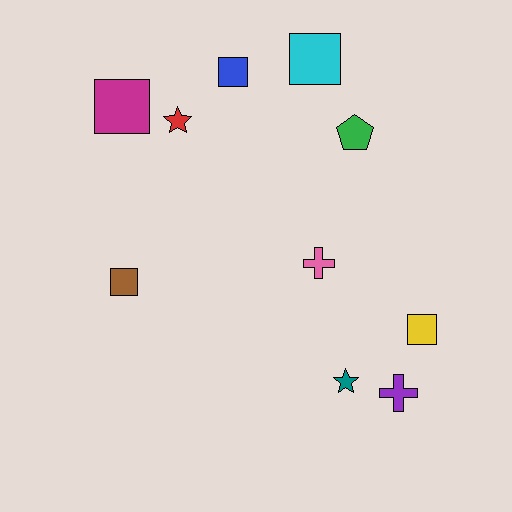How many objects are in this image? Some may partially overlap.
There are 10 objects.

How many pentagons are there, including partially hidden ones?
There is 1 pentagon.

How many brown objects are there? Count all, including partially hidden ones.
There is 1 brown object.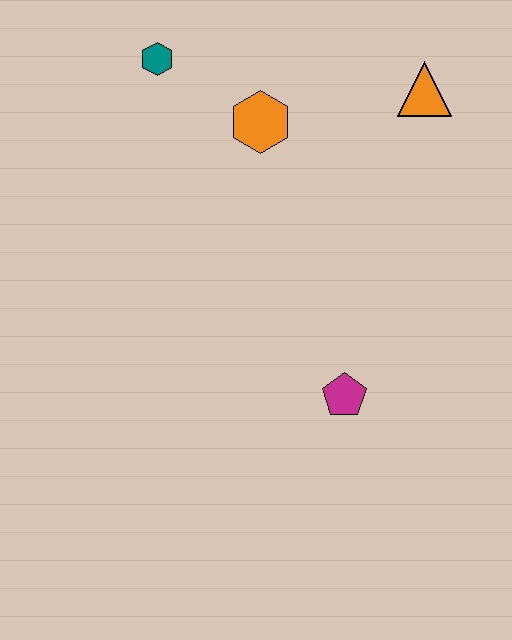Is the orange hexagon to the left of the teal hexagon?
No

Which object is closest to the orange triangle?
The orange hexagon is closest to the orange triangle.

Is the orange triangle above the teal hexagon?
No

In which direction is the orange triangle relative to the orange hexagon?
The orange triangle is to the right of the orange hexagon.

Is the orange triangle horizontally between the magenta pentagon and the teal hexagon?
No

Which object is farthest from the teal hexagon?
The magenta pentagon is farthest from the teal hexagon.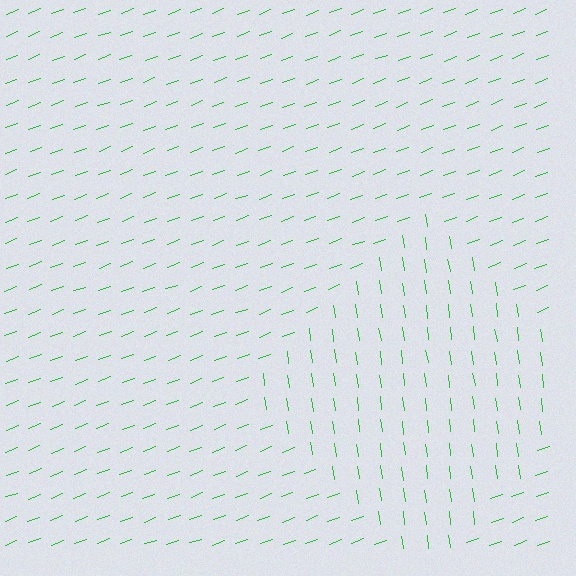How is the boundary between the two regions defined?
The boundary is defined purely by a change in line orientation (approximately 78 degrees difference). All lines are the same color and thickness.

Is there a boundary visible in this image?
Yes, there is a texture boundary formed by a change in line orientation.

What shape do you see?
I see a diamond.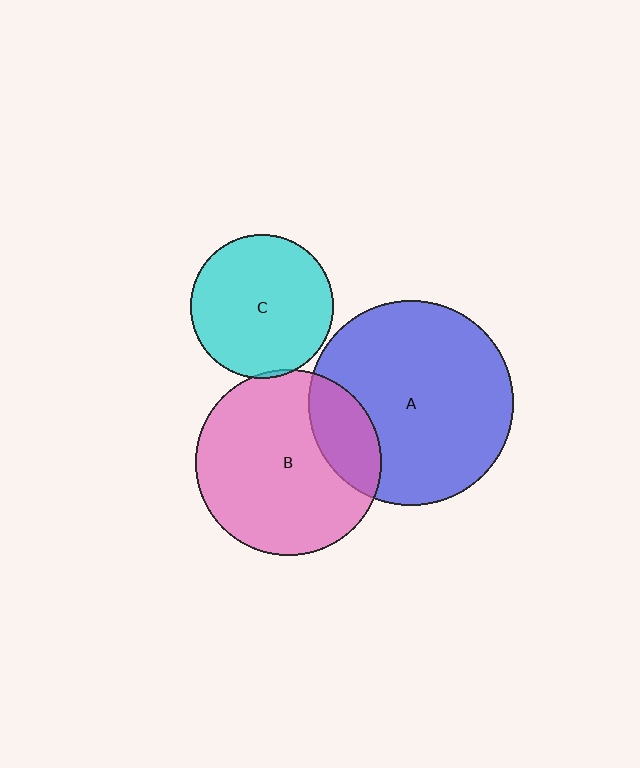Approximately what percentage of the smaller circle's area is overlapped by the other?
Approximately 20%.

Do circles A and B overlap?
Yes.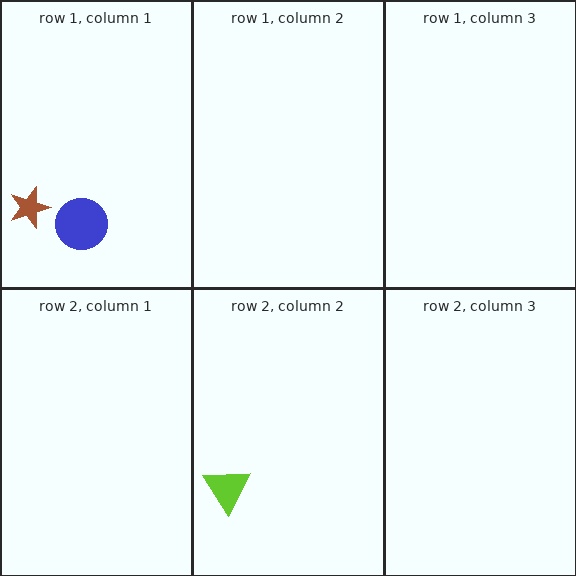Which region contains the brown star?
The row 1, column 1 region.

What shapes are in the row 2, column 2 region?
The lime triangle.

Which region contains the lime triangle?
The row 2, column 2 region.